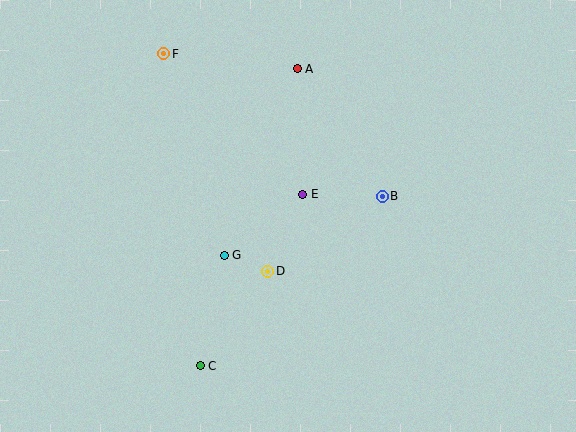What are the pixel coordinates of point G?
Point G is at (224, 255).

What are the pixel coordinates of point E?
Point E is at (303, 194).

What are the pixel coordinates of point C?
Point C is at (200, 366).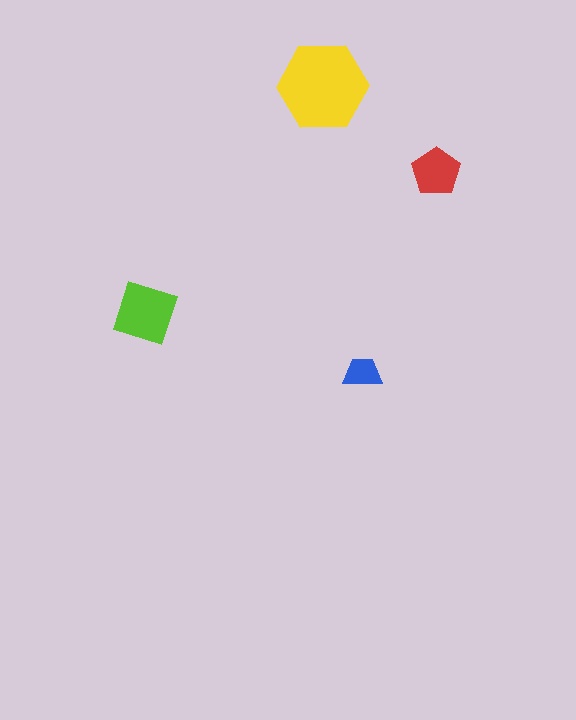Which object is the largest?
The yellow hexagon.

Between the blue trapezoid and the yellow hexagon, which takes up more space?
The yellow hexagon.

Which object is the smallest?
The blue trapezoid.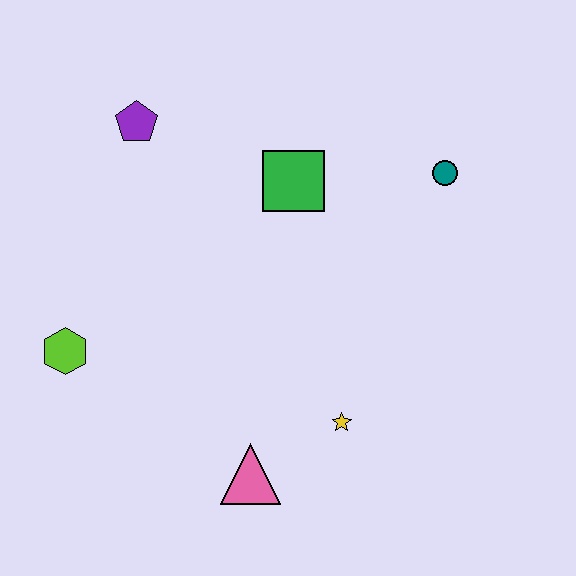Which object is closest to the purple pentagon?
The green square is closest to the purple pentagon.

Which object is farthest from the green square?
The pink triangle is farthest from the green square.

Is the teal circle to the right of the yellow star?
Yes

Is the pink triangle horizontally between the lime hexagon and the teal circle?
Yes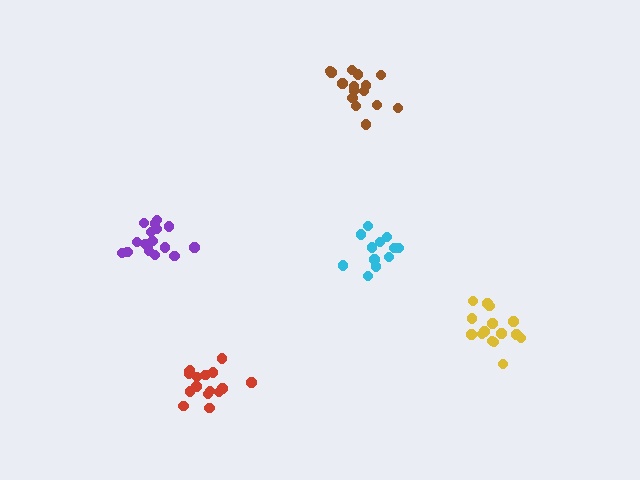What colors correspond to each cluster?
The clusters are colored: brown, red, purple, cyan, yellow.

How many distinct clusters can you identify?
There are 5 distinct clusters.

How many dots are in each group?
Group 1: 15 dots, Group 2: 16 dots, Group 3: 17 dots, Group 4: 12 dots, Group 5: 15 dots (75 total).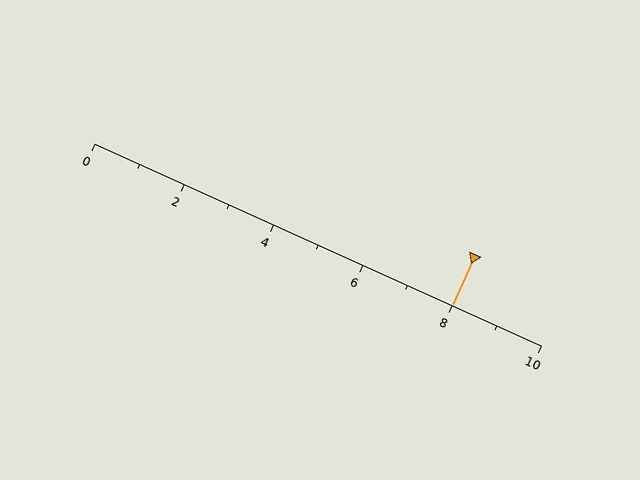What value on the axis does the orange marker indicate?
The marker indicates approximately 8.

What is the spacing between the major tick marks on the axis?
The major ticks are spaced 2 apart.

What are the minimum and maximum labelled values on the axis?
The axis runs from 0 to 10.